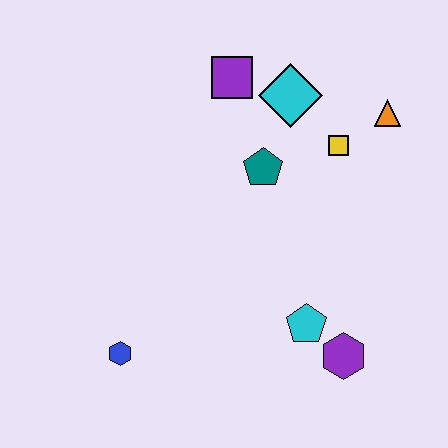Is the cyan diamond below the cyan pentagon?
No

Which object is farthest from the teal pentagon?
The blue hexagon is farthest from the teal pentagon.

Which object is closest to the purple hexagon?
The cyan pentagon is closest to the purple hexagon.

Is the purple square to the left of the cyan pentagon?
Yes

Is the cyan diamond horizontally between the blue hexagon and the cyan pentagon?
Yes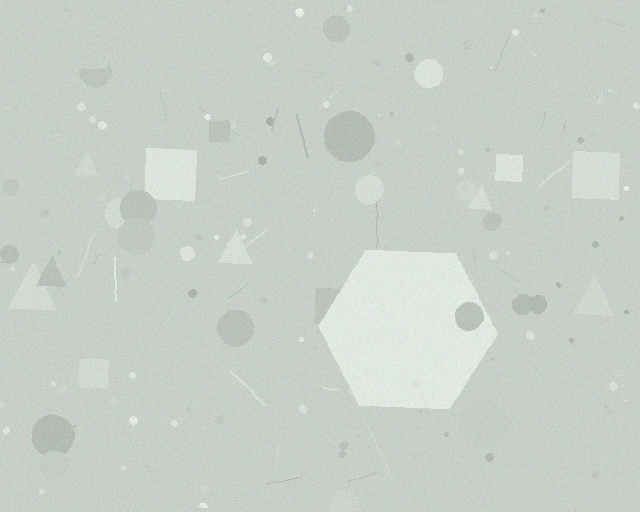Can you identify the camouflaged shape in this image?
The camouflaged shape is a hexagon.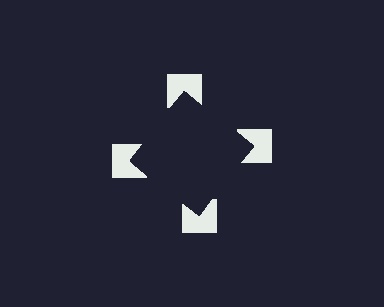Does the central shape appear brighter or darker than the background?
It typically appears slightly darker than the background, even though no actual brightness change is drawn.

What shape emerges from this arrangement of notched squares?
An illusory square — its edges are inferred from the aligned wedge cuts in the notched squares, not physically drawn.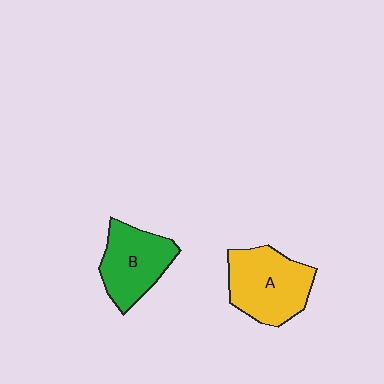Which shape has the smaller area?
Shape B (green).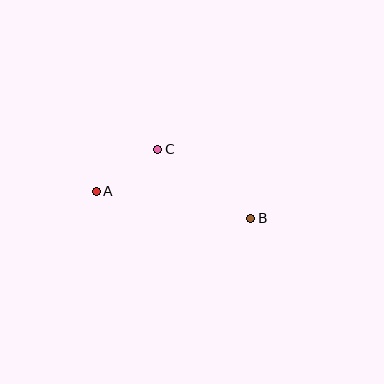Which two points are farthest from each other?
Points A and B are farthest from each other.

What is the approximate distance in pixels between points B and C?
The distance between B and C is approximately 116 pixels.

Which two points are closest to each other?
Points A and C are closest to each other.